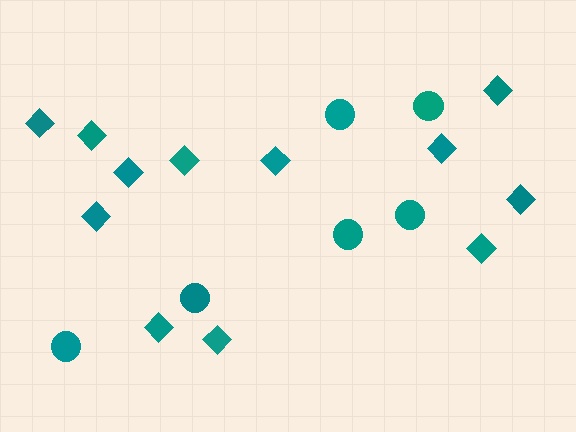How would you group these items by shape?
There are 2 groups: one group of diamonds (12) and one group of circles (6).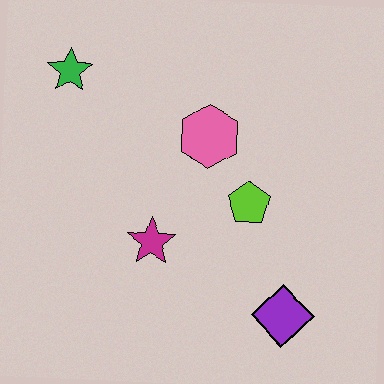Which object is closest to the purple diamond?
The lime pentagon is closest to the purple diamond.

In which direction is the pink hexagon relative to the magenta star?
The pink hexagon is above the magenta star.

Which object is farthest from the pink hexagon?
The purple diamond is farthest from the pink hexagon.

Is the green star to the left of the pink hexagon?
Yes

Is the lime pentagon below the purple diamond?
No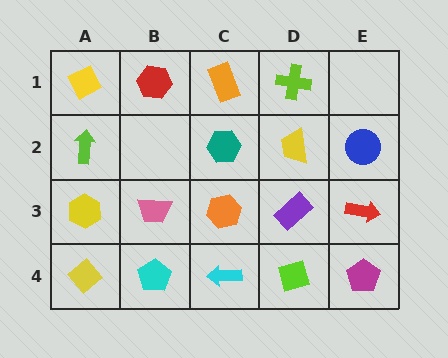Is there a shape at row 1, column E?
No, that cell is empty.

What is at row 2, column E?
A blue circle.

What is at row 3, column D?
A purple rectangle.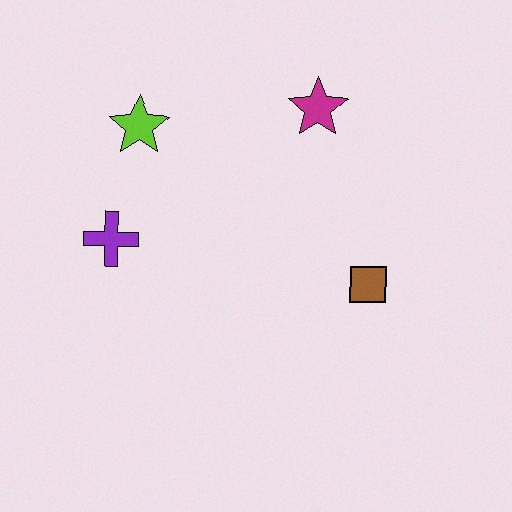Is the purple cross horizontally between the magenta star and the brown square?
No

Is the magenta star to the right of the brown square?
No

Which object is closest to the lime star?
The purple cross is closest to the lime star.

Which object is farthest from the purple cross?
The brown square is farthest from the purple cross.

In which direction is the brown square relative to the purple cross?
The brown square is to the right of the purple cross.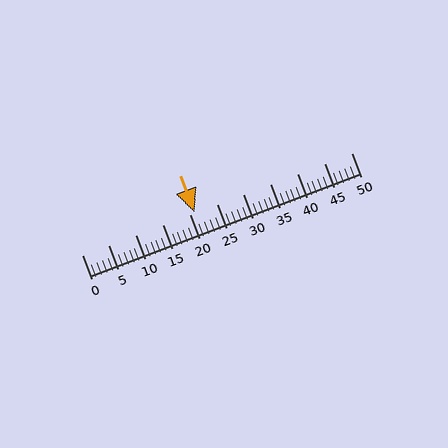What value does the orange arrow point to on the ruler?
The orange arrow points to approximately 21.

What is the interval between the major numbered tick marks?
The major tick marks are spaced 5 units apart.